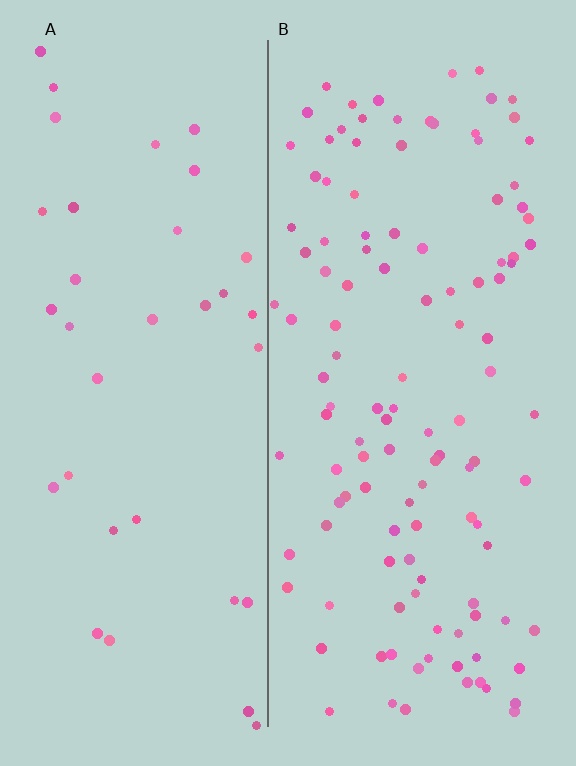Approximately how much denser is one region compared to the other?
Approximately 3.3× — region B over region A.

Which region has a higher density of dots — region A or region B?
B (the right).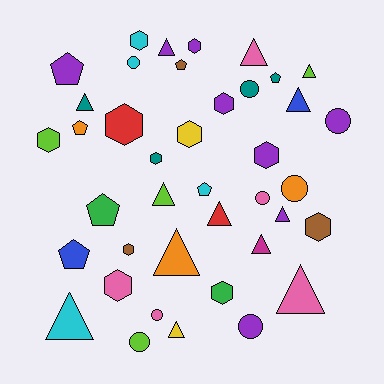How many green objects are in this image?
There are 2 green objects.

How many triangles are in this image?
There are 13 triangles.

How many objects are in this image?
There are 40 objects.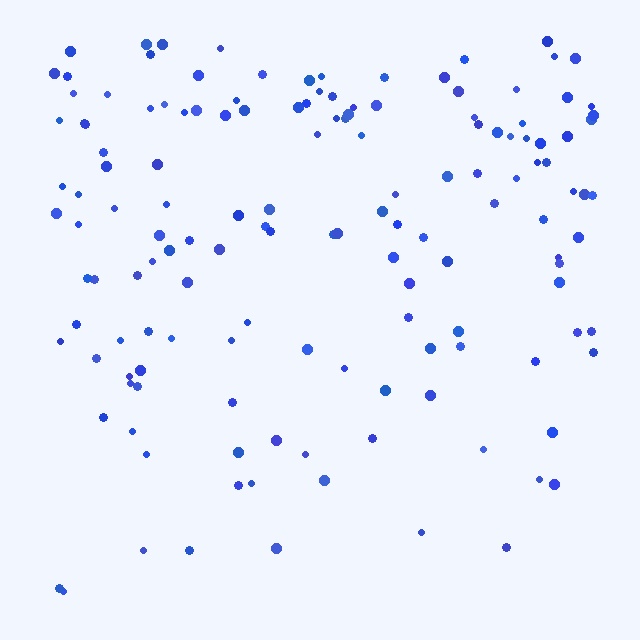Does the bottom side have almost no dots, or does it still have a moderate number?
Still a moderate number, just noticeably fewer than the top.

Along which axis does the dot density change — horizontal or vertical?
Vertical.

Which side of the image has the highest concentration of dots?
The top.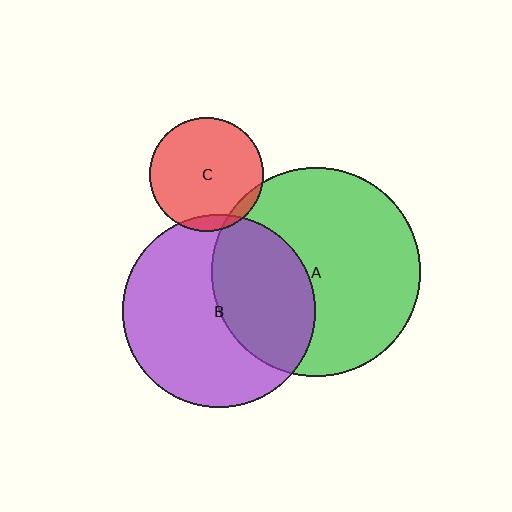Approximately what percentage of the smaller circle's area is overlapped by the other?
Approximately 5%.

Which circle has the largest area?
Circle A (green).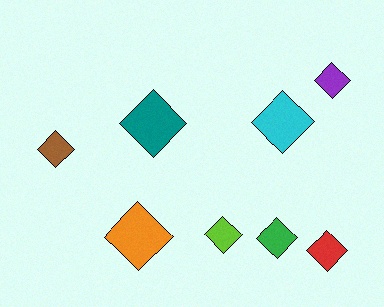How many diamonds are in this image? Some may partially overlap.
There are 8 diamonds.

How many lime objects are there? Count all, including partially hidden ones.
There is 1 lime object.